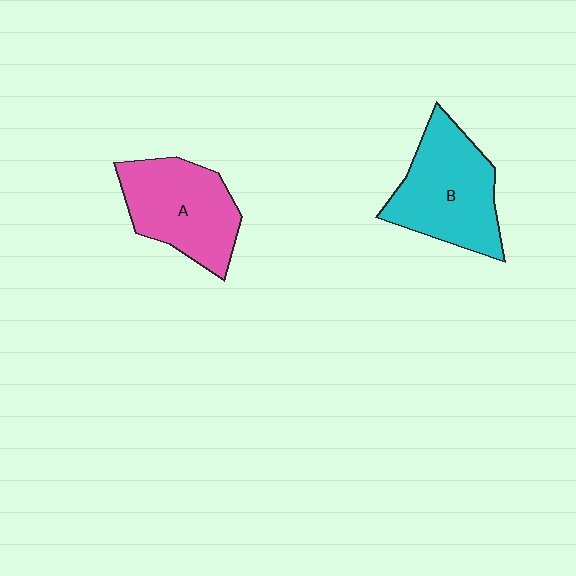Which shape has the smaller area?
Shape A (pink).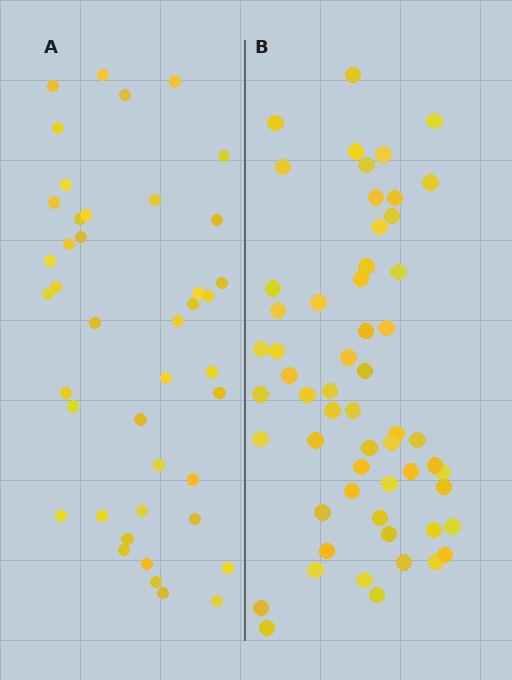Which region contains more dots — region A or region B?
Region B (the right region) has more dots.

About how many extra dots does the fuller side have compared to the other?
Region B has approximately 15 more dots than region A.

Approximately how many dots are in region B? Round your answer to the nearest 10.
About 60 dots. (The exact count is 57, which rounds to 60.)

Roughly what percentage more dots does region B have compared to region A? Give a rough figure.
About 35% more.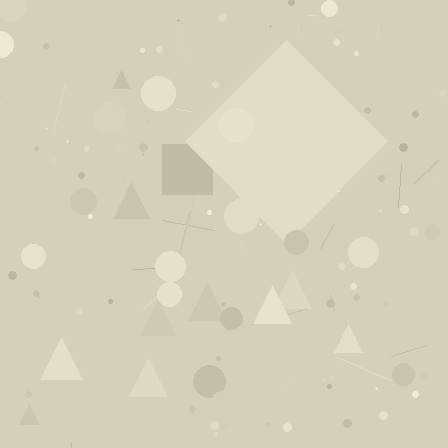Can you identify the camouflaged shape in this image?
The camouflaged shape is a diamond.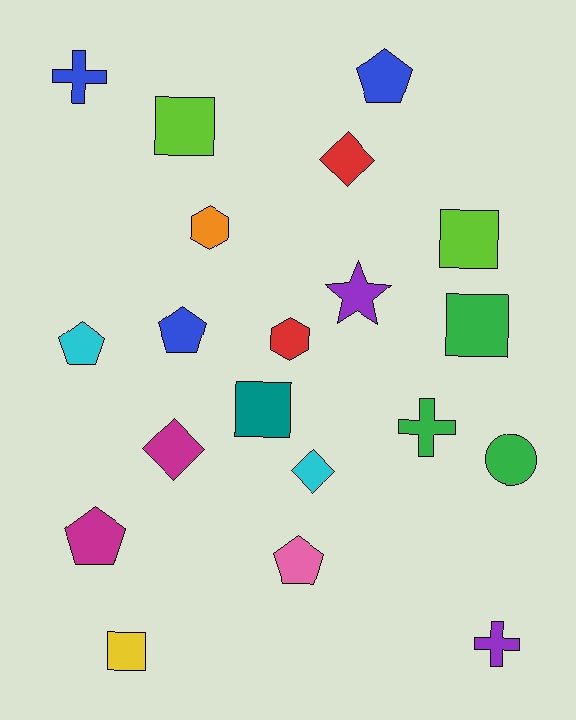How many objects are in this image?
There are 20 objects.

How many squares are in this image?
There are 5 squares.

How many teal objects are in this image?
There is 1 teal object.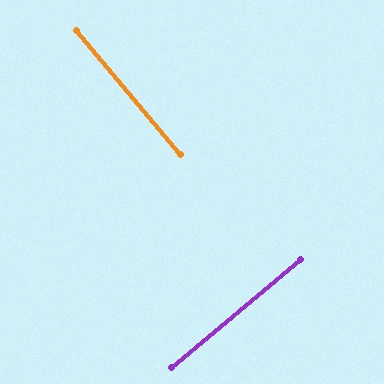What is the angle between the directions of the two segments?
Approximately 90 degrees.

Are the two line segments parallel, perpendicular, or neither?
Perpendicular — they meet at approximately 90°.